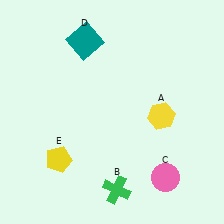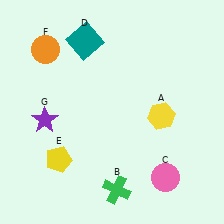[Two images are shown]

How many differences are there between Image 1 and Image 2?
There are 2 differences between the two images.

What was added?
An orange circle (F), a purple star (G) were added in Image 2.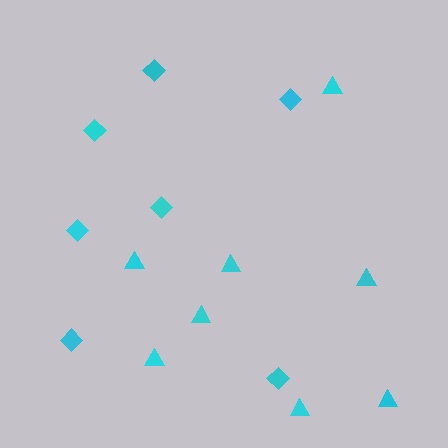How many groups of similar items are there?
There are 2 groups: one group of triangles (8) and one group of diamonds (7).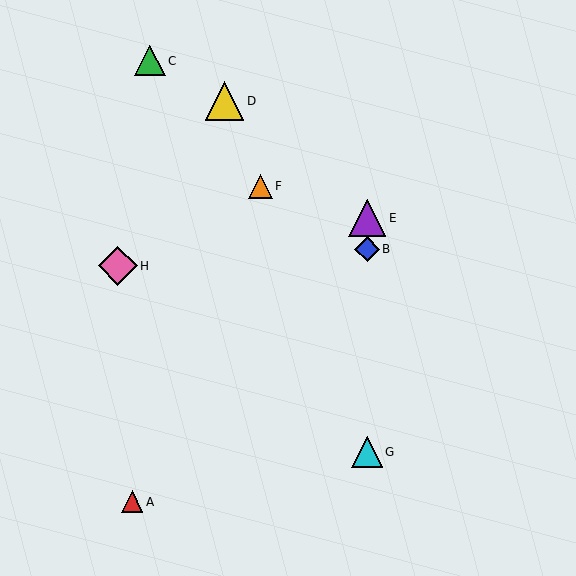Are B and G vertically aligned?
Yes, both are at x≈367.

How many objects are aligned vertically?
3 objects (B, E, G) are aligned vertically.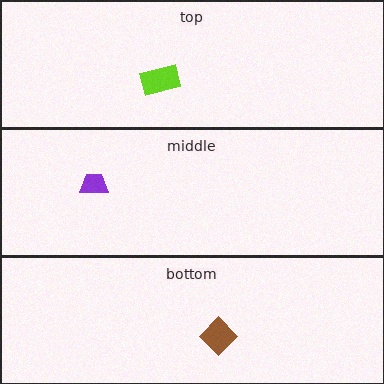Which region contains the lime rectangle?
The top region.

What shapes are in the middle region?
The purple trapezoid.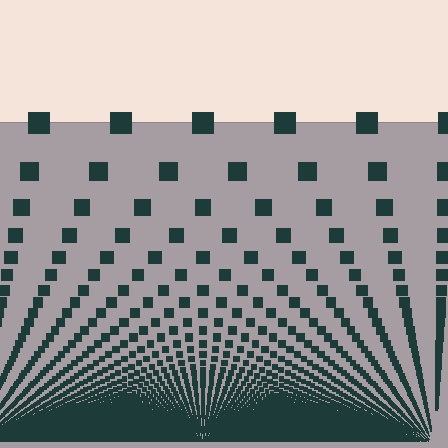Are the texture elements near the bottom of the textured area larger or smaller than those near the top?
Smaller. The gradient is inverted — elements near the bottom are smaller and denser.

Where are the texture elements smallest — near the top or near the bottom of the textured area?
Near the bottom.